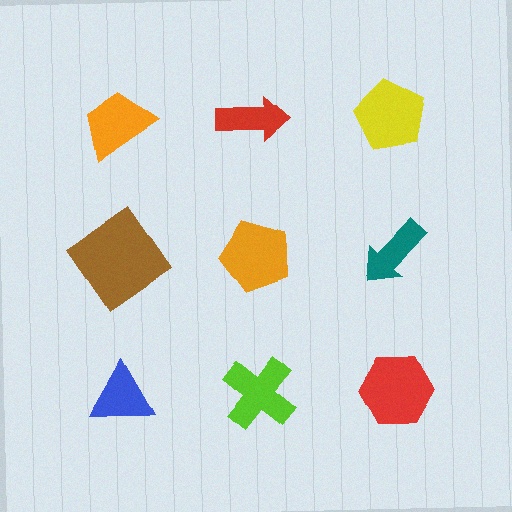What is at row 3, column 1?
A blue triangle.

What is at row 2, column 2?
An orange pentagon.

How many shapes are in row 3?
3 shapes.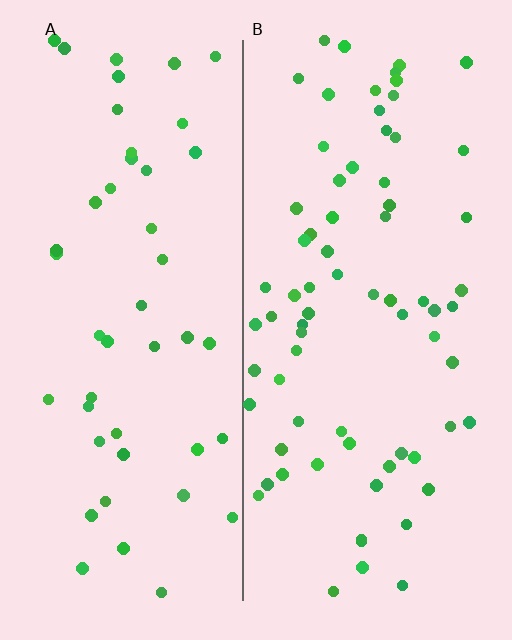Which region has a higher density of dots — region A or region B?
B (the right).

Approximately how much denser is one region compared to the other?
Approximately 1.6× — region B over region A.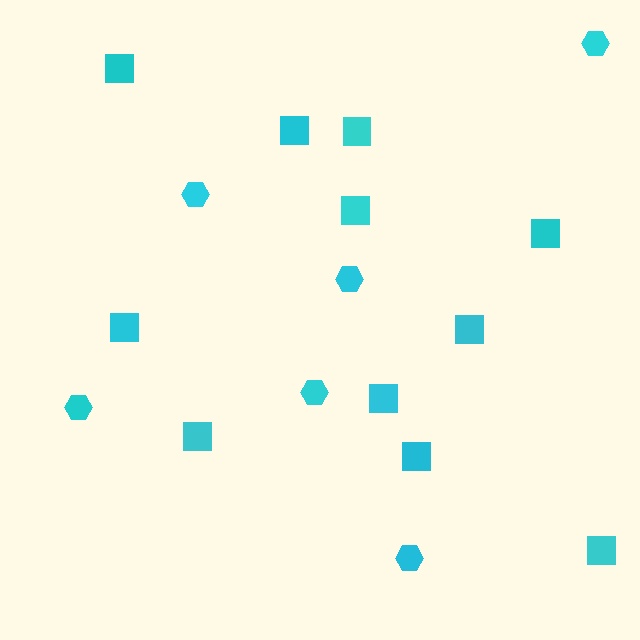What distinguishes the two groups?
There are 2 groups: one group of squares (11) and one group of hexagons (6).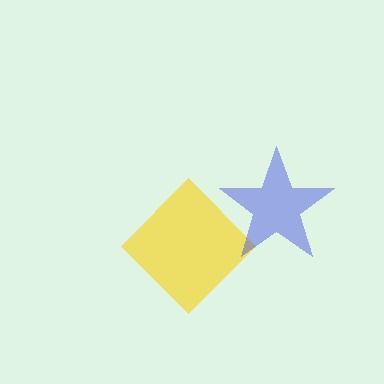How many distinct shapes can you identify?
There are 2 distinct shapes: a yellow diamond, a blue star.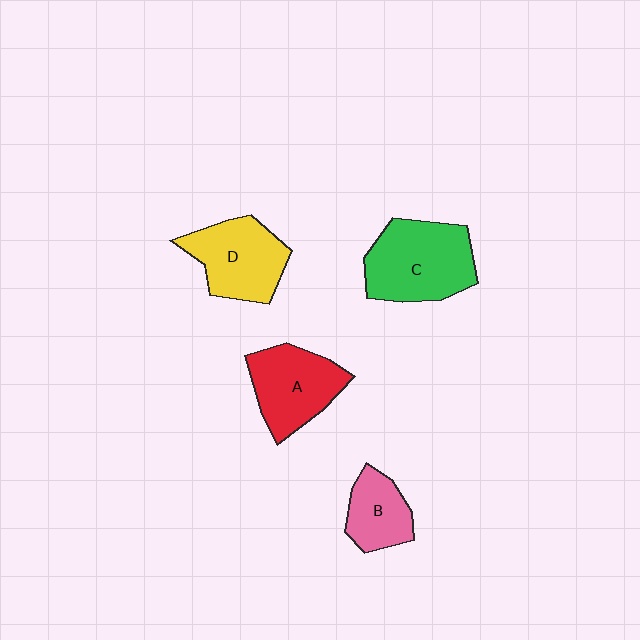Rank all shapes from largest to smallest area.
From largest to smallest: C (green), D (yellow), A (red), B (pink).